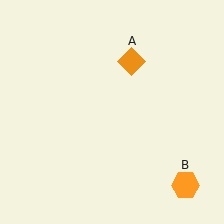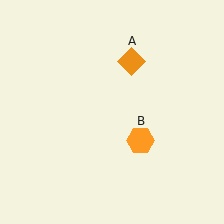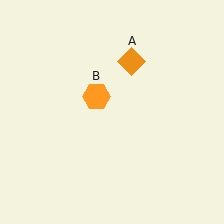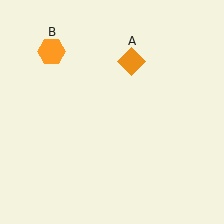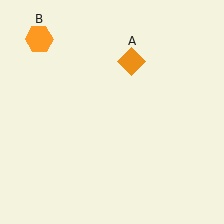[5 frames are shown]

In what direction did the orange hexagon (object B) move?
The orange hexagon (object B) moved up and to the left.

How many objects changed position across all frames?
1 object changed position: orange hexagon (object B).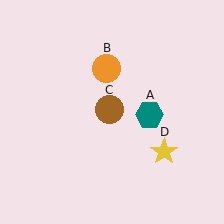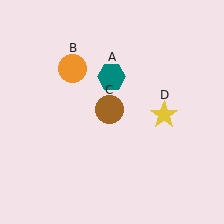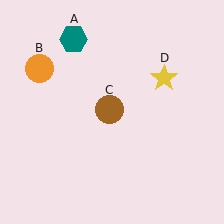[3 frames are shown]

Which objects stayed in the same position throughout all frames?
Brown circle (object C) remained stationary.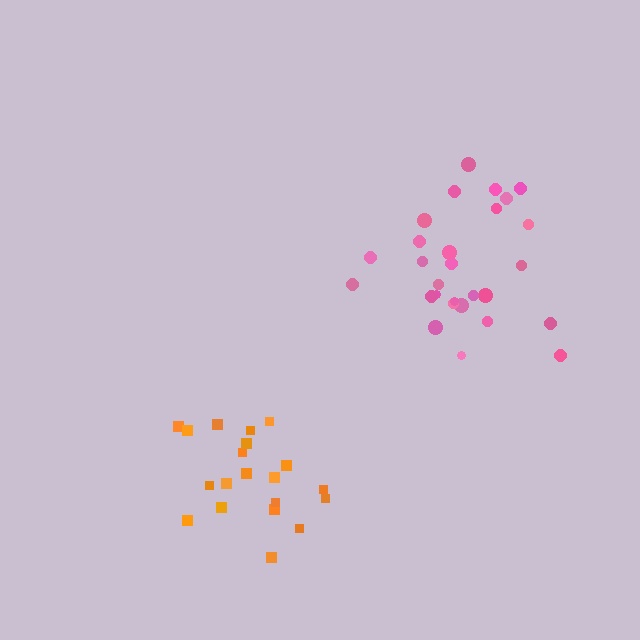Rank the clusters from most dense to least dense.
orange, pink.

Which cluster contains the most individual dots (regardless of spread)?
Pink (28).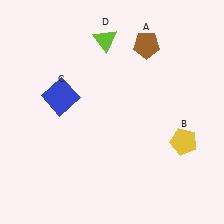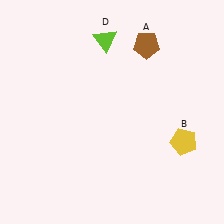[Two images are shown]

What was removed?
The blue square (C) was removed in Image 2.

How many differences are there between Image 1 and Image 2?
There is 1 difference between the two images.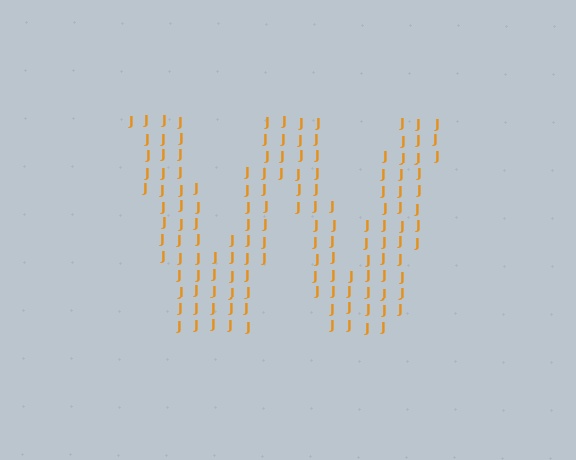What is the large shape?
The large shape is the letter W.